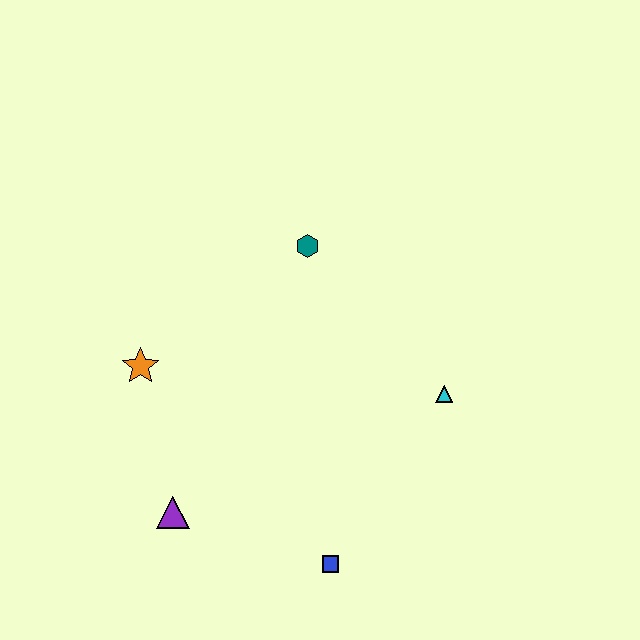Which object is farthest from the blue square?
The teal hexagon is farthest from the blue square.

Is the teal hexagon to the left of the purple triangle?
No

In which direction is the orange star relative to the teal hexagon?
The orange star is to the left of the teal hexagon.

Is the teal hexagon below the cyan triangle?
No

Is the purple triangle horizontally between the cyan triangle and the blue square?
No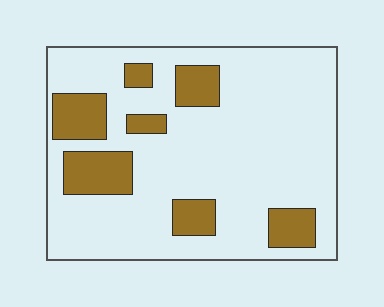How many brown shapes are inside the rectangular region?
7.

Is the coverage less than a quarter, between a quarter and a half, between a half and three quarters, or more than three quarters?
Less than a quarter.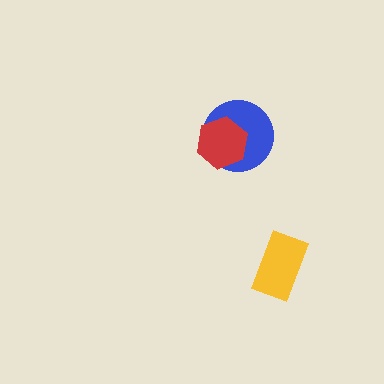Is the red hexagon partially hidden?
No, no other shape covers it.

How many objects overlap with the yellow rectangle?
0 objects overlap with the yellow rectangle.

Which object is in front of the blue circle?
The red hexagon is in front of the blue circle.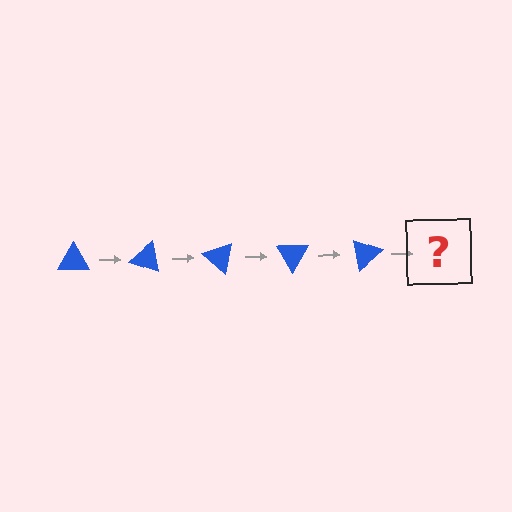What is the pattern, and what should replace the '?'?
The pattern is that the triangle rotates 20 degrees each step. The '?' should be a blue triangle rotated 100 degrees.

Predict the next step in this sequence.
The next step is a blue triangle rotated 100 degrees.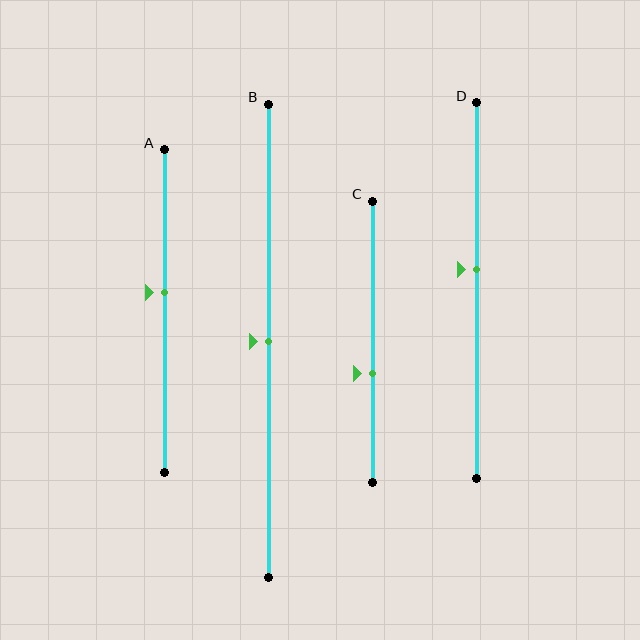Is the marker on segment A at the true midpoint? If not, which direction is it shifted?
No, the marker on segment A is shifted upward by about 6% of the segment length.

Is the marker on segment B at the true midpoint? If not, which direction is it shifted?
Yes, the marker on segment B is at the true midpoint.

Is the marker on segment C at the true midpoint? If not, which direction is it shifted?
No, the marker on segment C is shifted downward by about 11% of the segment length.